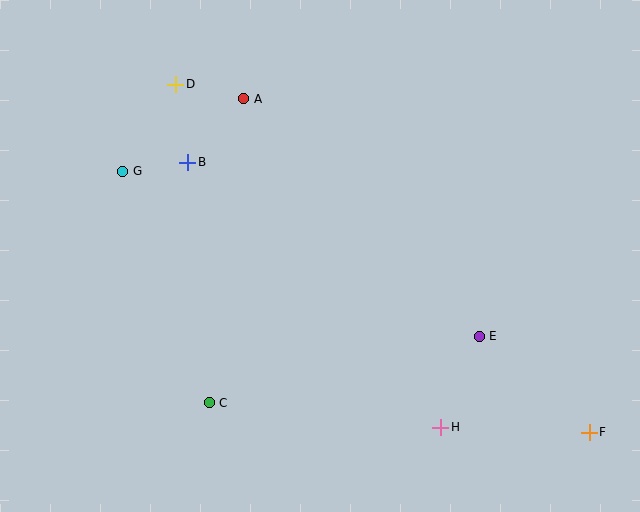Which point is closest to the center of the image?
Point B at (188, 162) is closest to the center.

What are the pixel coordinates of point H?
Point H is at (441, 427).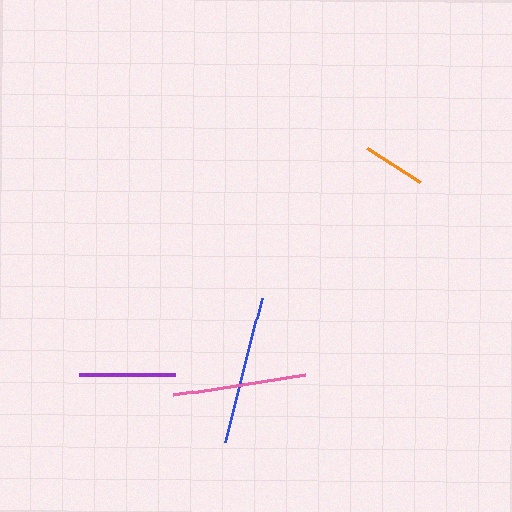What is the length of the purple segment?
The purple segment is approximately 96 pixels long.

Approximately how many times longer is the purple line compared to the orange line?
The purple line is approximately 1.5 times the length of the orange line.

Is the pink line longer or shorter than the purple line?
The pink line is longer than the purple line.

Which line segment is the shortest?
The orange line is the shortest at approximately 63 pixels.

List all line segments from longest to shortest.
From longest to shortest: blue, pink, purple, orange.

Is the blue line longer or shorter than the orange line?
The blue line is longer than the orange line.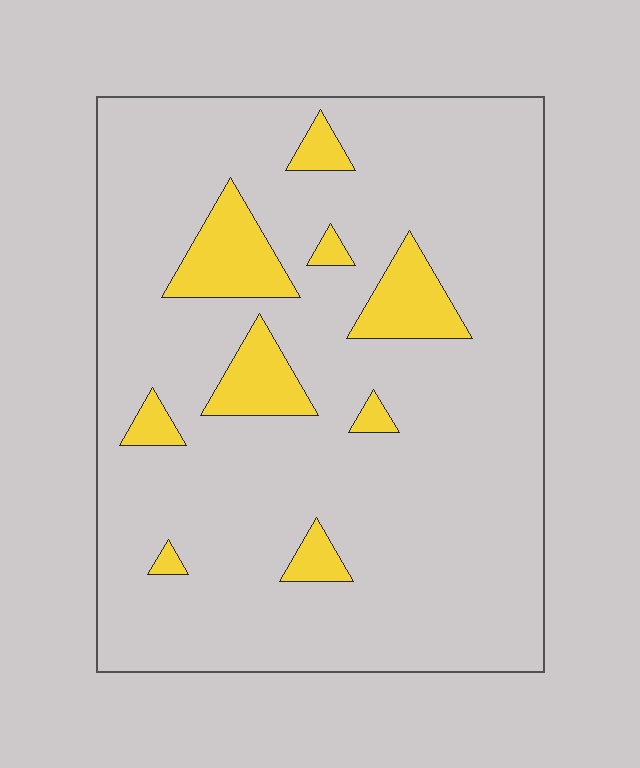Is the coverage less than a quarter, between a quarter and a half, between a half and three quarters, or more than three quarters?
Less than a quarter.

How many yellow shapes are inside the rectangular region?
9.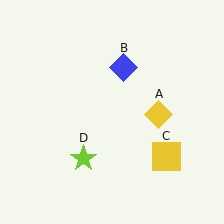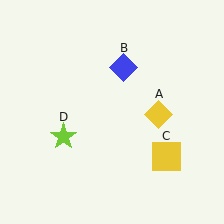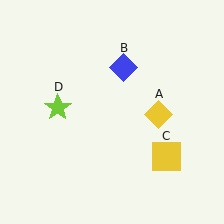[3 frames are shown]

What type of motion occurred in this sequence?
The lime star (object D) rotated clockwise around the center of the scene.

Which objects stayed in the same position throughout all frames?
Yellow diamond (object A) and blue diamond (object B) and yellow square (object C) remained stationary.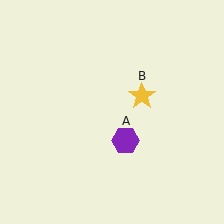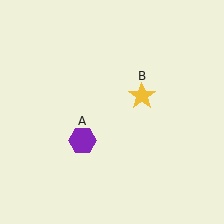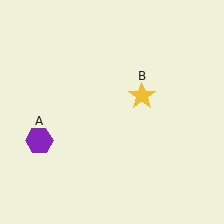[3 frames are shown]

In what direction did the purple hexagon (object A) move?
The purple hexagon (object A) moved left.